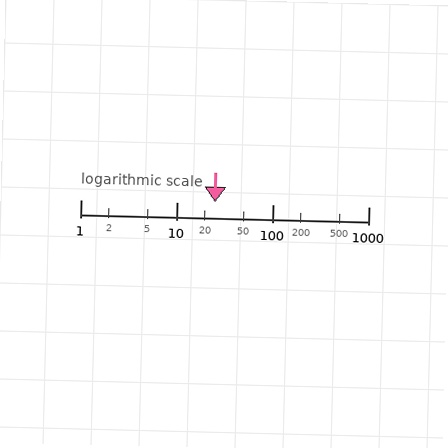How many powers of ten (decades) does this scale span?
The scale spans 3 decades, from 1 to 1000.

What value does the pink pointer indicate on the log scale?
The pointer indicates approximately 25.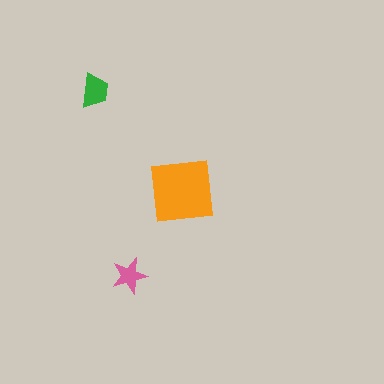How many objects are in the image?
There are 3 objects in the image.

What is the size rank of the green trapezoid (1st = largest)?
2nd.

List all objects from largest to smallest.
The orange square, the green trapezoid, the pink star.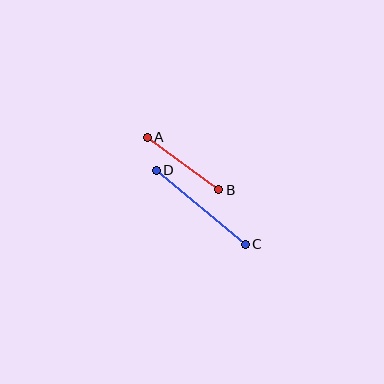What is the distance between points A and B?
The distance is approximately 88 pixels.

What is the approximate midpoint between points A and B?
The midpoint is at approximately (183, 164) pixels.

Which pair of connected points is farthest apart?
Points C and D are farthest apart.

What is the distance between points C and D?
The distance is approximately 116 pixels.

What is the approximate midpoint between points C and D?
The midpoint is at approximately (201, 207) pixels.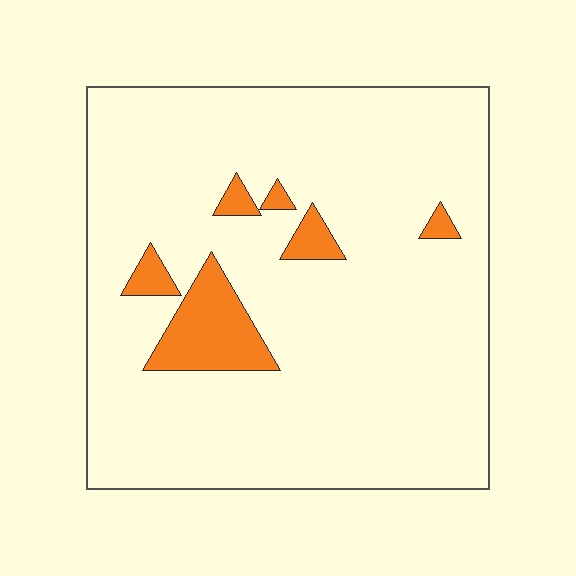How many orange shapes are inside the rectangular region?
6.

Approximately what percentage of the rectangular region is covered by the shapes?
Approximately 10%.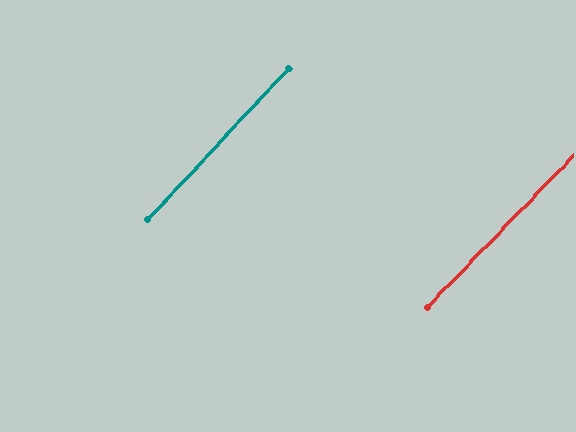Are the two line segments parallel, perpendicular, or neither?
Parallel — their directions differ by only 1.0°.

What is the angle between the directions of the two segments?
Approximately 1 degree.